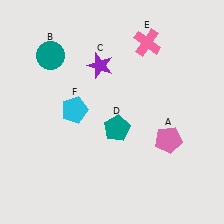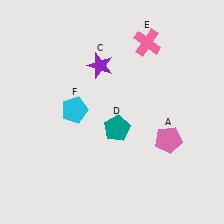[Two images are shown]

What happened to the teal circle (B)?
The teal circle (B) was removed in Image 2. It was in the top-left area of Image 1.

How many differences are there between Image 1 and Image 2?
There is 1 difference between the two images.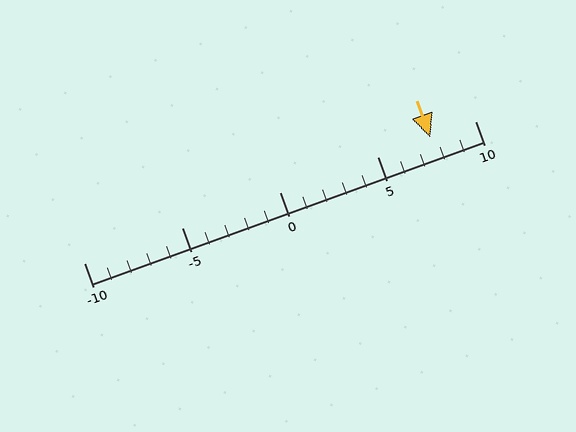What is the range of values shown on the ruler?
The ruler shows values from -10 to 10.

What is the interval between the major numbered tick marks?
The major tick marks are spaced 5 units apart.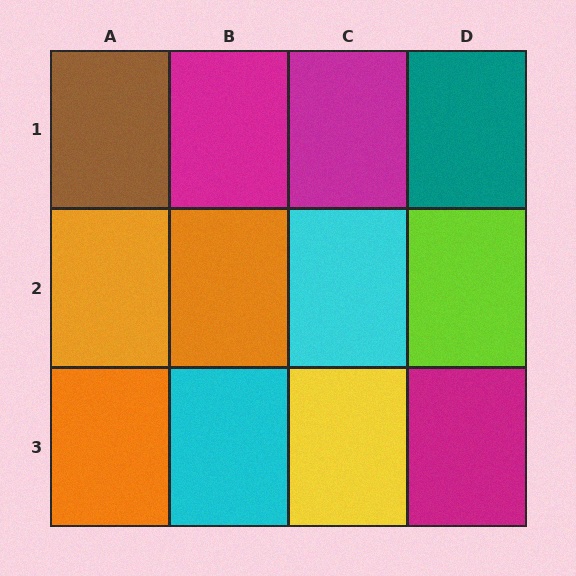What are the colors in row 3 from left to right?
Orange, cyan, yellow, magenta.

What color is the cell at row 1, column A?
Brown.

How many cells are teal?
1 cell is teal.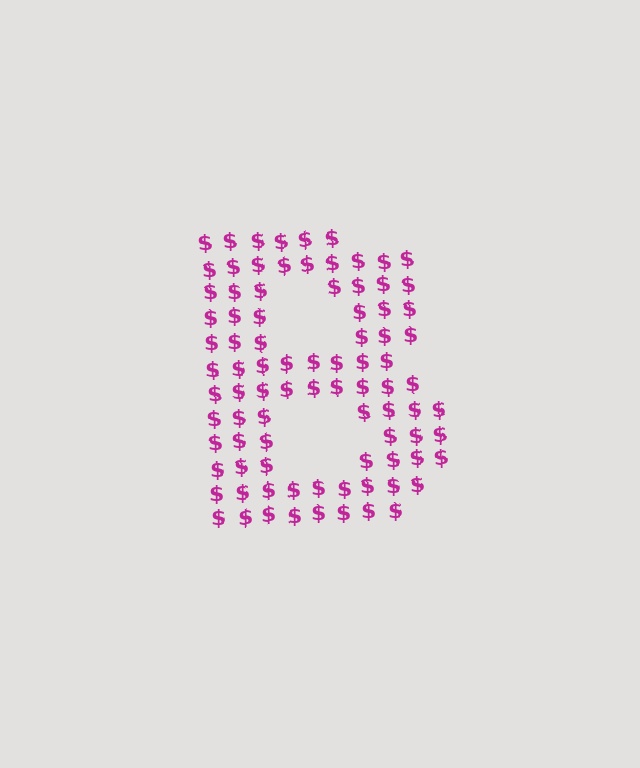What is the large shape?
The large shape is the letter B.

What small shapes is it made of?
It is made of small dollar signs.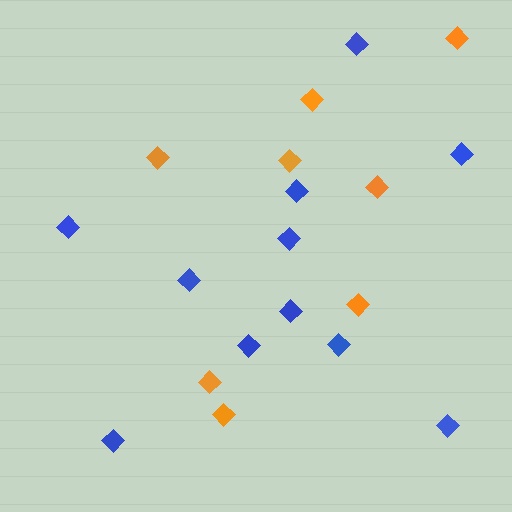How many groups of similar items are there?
There are 2 groups: one group of orange diamonds (8) and one group of blue diamonds (11).